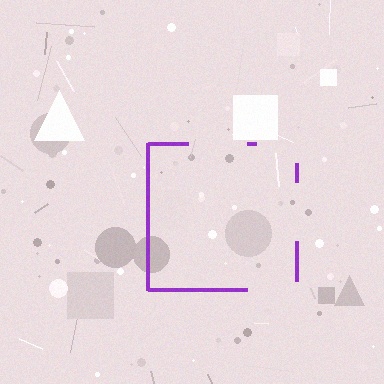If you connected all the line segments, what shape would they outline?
They would outline a square.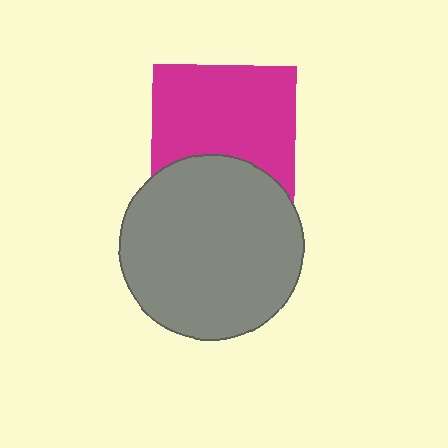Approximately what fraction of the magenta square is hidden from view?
Roughly 31% of the magenta square is hidden behind the gray circle.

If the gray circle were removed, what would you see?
You would see the complete magenta square.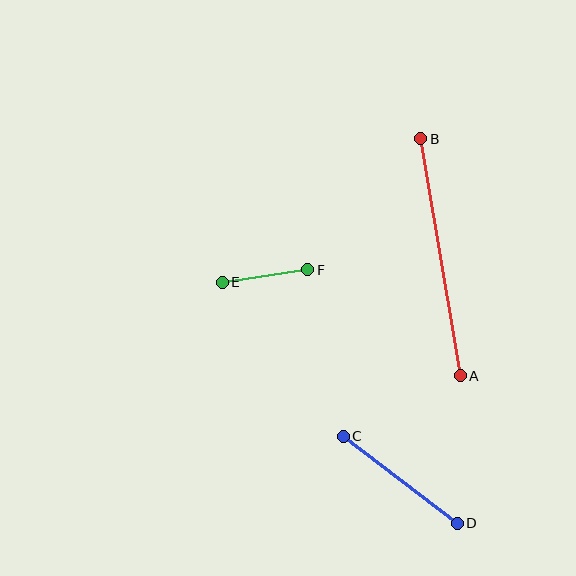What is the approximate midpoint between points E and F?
The midpoint is at approximately (265, 276) pixels.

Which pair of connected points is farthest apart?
Points A and B are farthest apart.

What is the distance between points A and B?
The distance is approximately 241 pixels.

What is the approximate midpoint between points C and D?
The midpoint is at approximately (400, 480) pixels.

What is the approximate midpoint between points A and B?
The midpoint is at approximately (441, 257) pixels.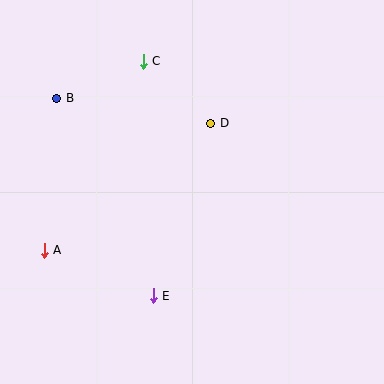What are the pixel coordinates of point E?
Point E is at (153, 296).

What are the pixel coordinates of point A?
Point A is at (44, 250).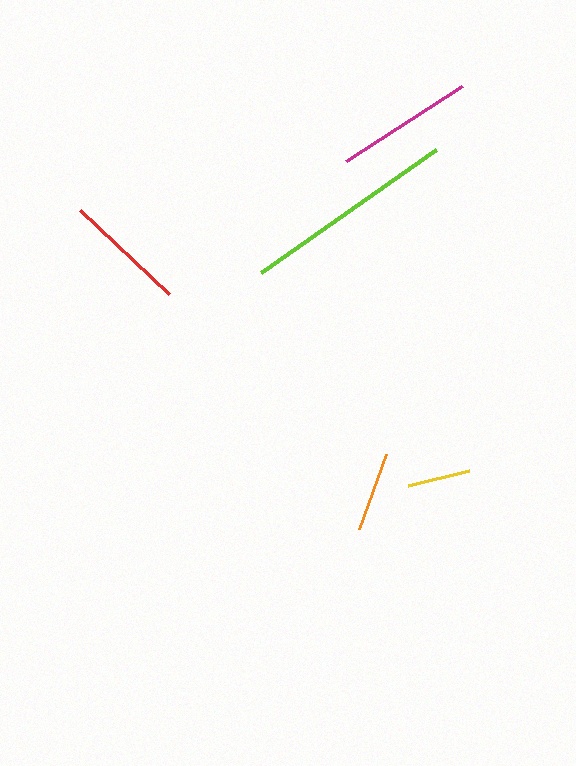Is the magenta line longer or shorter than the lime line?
The lime line is longer than the magenta line.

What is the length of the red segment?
The red segment is approximately 123 pixels long.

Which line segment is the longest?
The lime line is the longest at approximately 213 pixels.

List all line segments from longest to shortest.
From longest to shortest: lime, magenta, red, orange, yellow.